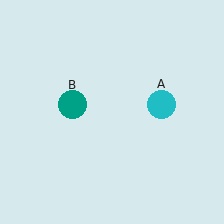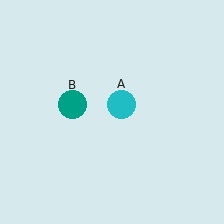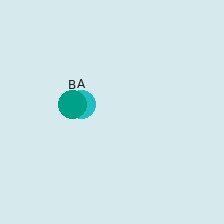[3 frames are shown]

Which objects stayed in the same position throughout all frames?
Teal circle (object B) remained stationary.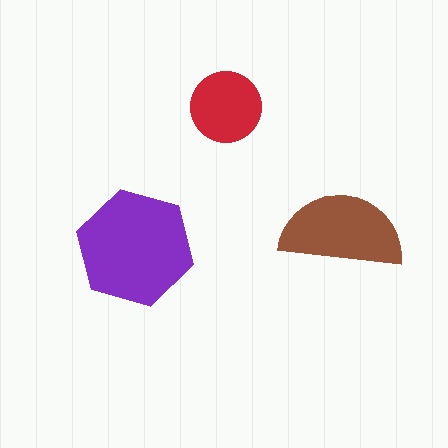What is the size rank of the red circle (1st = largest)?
3rd.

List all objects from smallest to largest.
The red circle, the brown semicircle, the purple hexagon.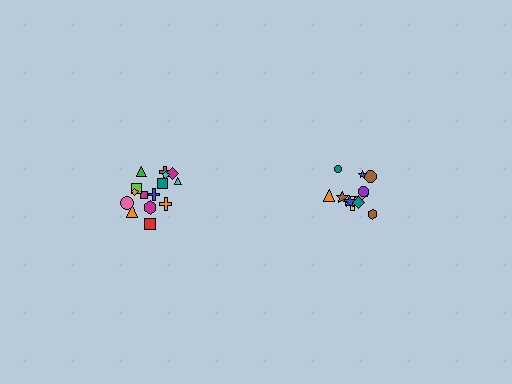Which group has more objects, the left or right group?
The left group.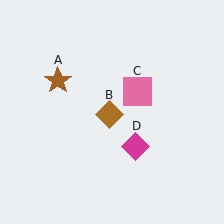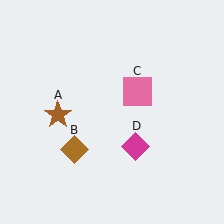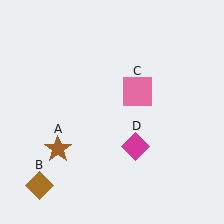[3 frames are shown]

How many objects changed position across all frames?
2 objects changed position: brown star (object A), brown diamond (object B).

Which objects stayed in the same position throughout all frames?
Pink square (object C) and magenta diamond (object D) remained stationary.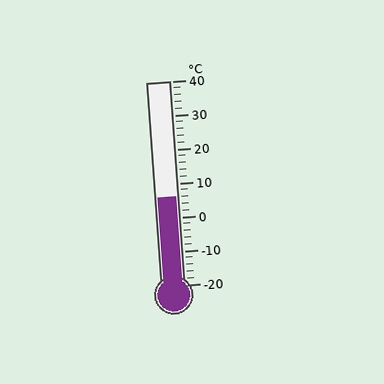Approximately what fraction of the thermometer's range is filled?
The thermometer is filled to approximately 45% of its range.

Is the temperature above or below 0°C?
The temperature is above 0°C.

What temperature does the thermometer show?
The thermometer shows approximately 6°C.